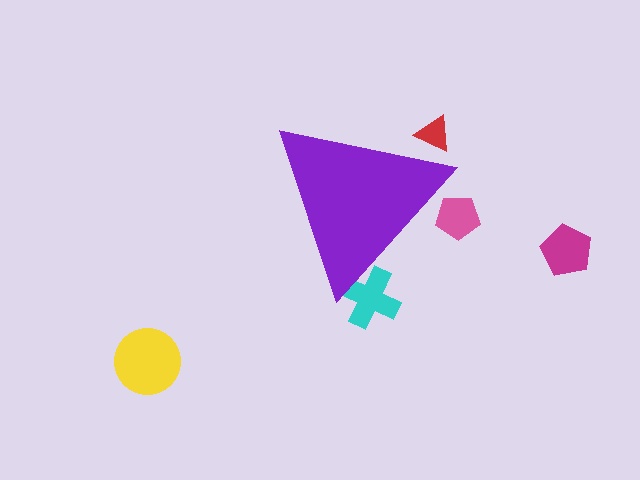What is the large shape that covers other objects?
A purple triangle.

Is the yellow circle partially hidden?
No, the yellow circle is fully visible.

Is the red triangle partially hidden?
Yes, the red triangle is partially hidden behind the purple triangle.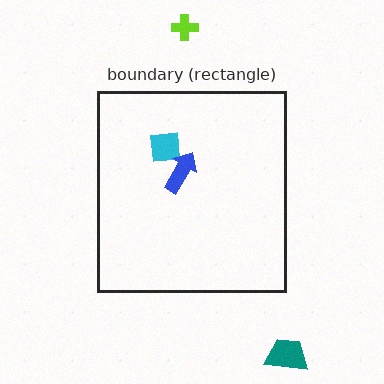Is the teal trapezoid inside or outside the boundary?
Outside.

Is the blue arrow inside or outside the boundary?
Inside.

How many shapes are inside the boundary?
2 inside, 2 outside.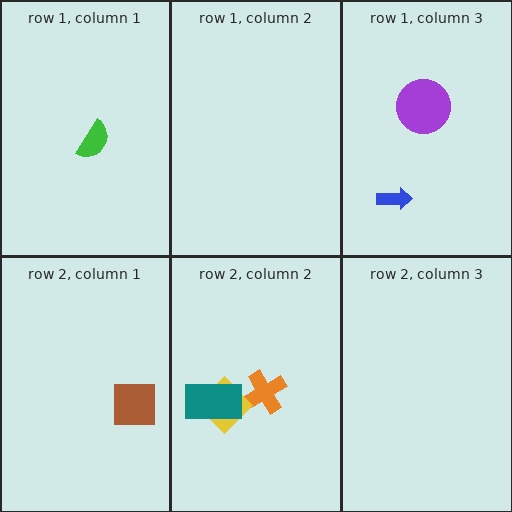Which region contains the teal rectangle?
The row 2, column 2 region.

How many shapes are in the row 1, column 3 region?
2.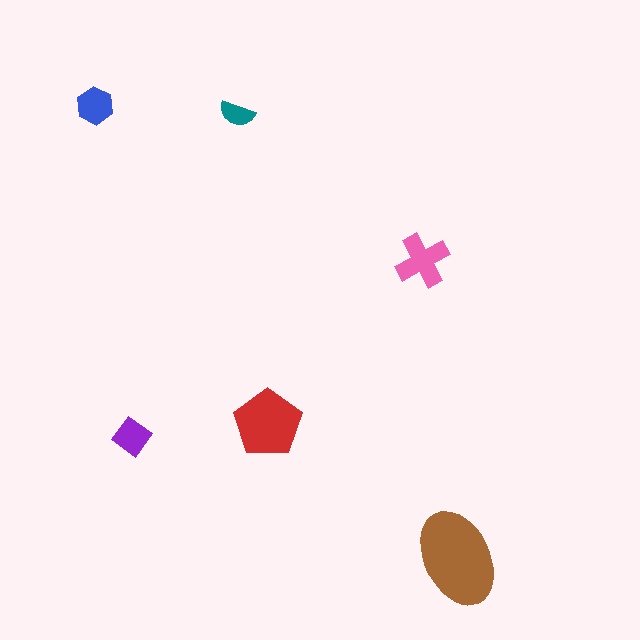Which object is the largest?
The brown ellipse.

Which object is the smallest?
The teal semicircle.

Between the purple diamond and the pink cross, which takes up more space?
The pink cross.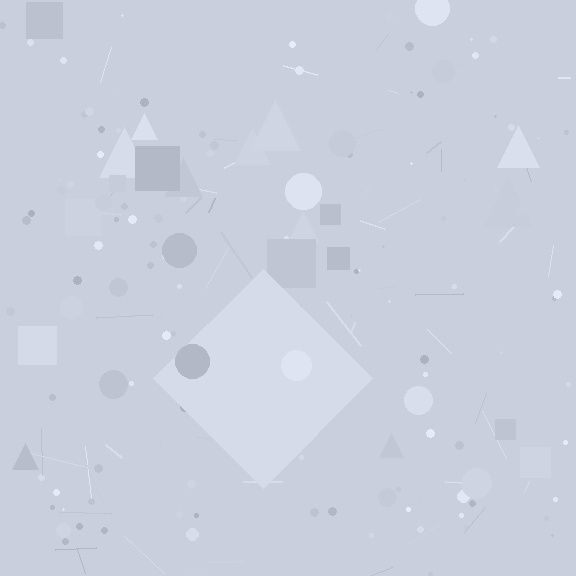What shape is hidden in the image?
A diamond is hidden in the image.